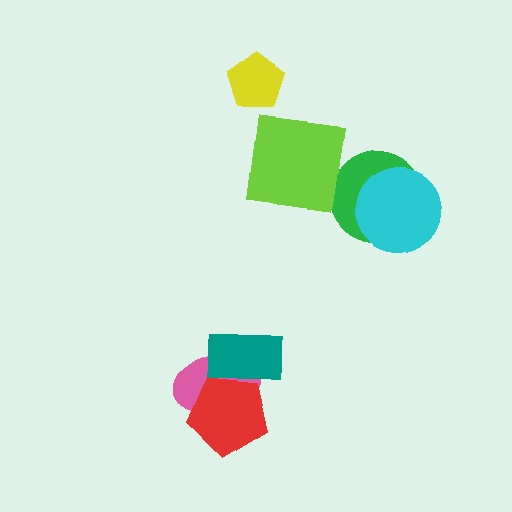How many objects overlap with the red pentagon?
2 objects overlap with the red pentagon.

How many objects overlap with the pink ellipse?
2 objects overlap with the pink ellipse.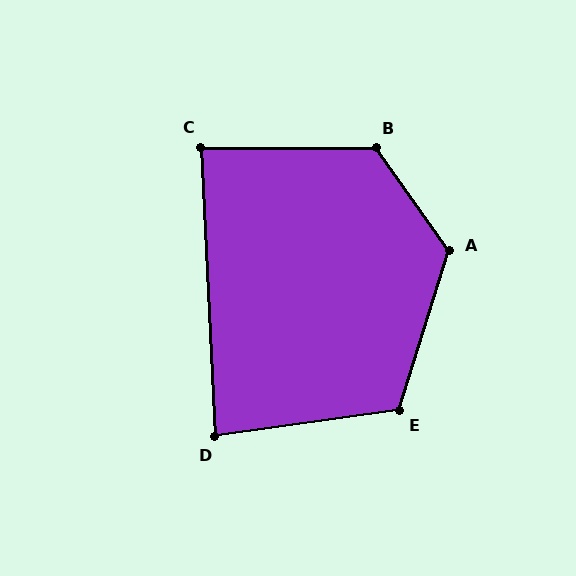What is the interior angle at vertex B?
Approximately 126 degrees (obtuse).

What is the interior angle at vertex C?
Approximately 87 degrees (approximately right).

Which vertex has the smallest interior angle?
D, at approximately 85 degrees.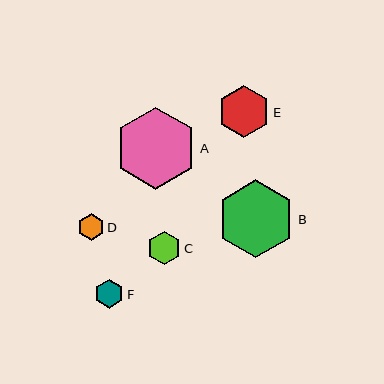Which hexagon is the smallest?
Hexagon D is the smallest with a size of approximately 27 pixels.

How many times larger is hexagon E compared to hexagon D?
Hexagon E is approximately 1.9 times the size of hexagon D.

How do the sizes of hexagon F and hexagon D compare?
Hexagon F and hexagon D are approximately the same size.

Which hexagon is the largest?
Hexagon A is the largest with a size of approximately 82 pixels.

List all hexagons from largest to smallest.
From largest to smallest: A, B, E, C, F, D.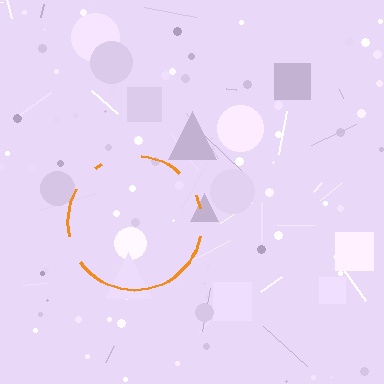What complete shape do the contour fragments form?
The contour fragments form a circle.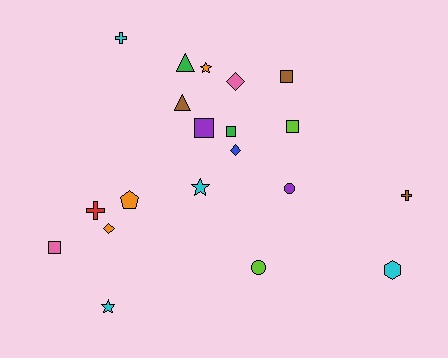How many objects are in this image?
There are 20 objects.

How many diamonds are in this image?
There are 3 diamonds.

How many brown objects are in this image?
There are 3 brown objects.